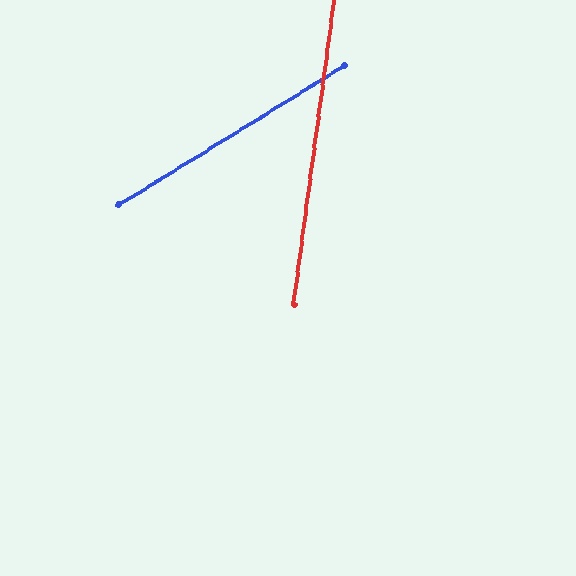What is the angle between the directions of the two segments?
Approximately 51 degrees.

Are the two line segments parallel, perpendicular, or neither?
Neither parallel nor perpendicular — they differ by about 51°.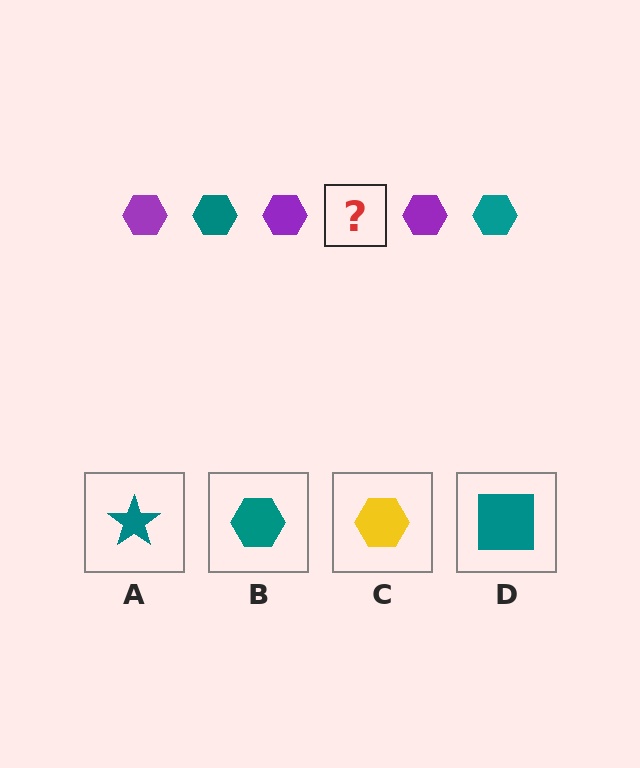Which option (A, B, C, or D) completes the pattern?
B.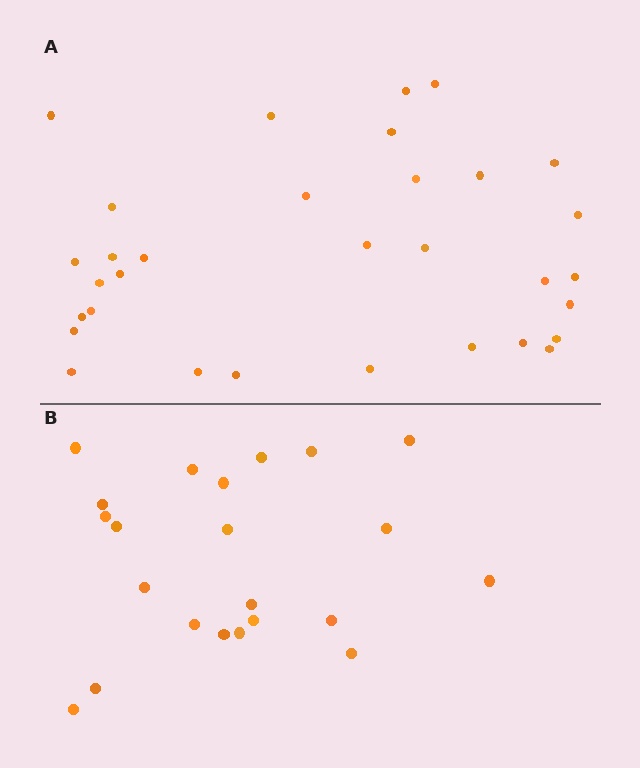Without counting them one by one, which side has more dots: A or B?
Region A (the top region) has more dots.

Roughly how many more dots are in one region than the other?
Region A has roughly 10 or so more dots than region B.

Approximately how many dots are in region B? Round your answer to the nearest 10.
About 20 dots. (The exact count is 22, which rounds to 20.)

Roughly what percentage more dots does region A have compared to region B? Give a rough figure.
About 45% more.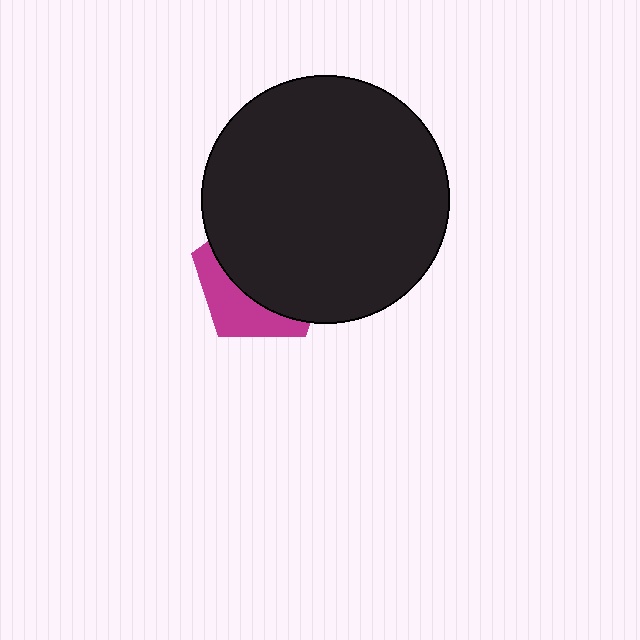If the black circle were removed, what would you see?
You would see the complete magenta pentagon.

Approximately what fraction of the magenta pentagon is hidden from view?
Roughly 67% of the magenta pentagon is hidden behind the black circle.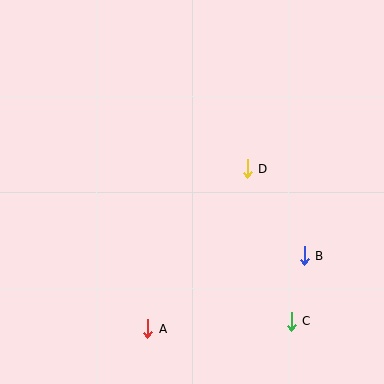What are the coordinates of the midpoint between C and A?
The midpoint between C and A is at (219, 325).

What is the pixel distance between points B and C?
The distance between B and C is 67 pixels.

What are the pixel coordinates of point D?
Point D is at (247, 169).